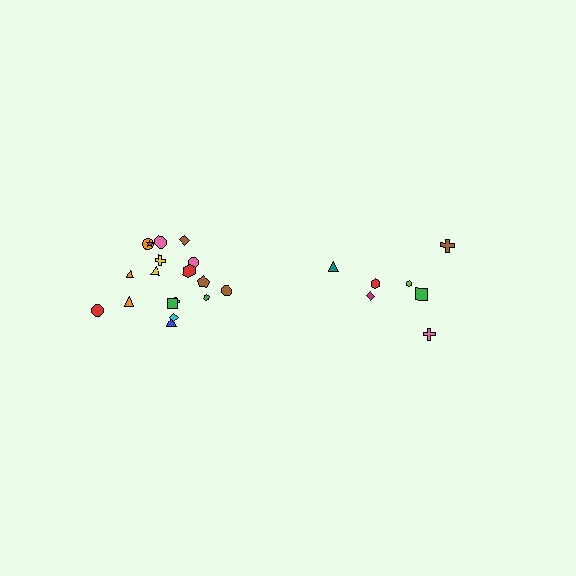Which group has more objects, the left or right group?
The left group.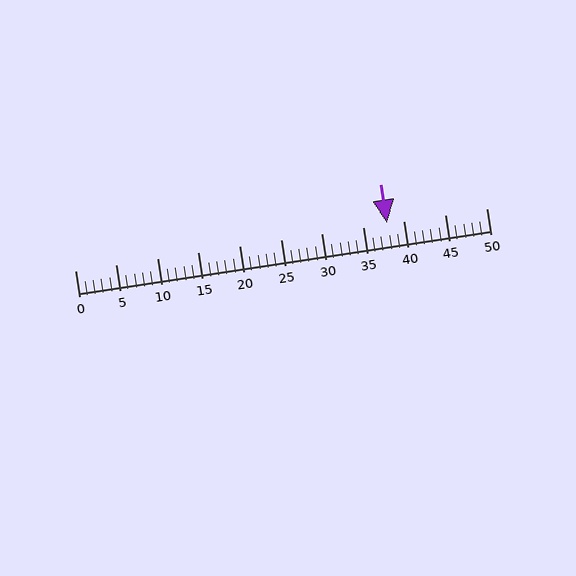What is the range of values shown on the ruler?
The ruler shows values from 0 to 50.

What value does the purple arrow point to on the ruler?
The purple arrow points to approximately 38.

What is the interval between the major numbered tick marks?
The major tick marks are spaced 5 units apart.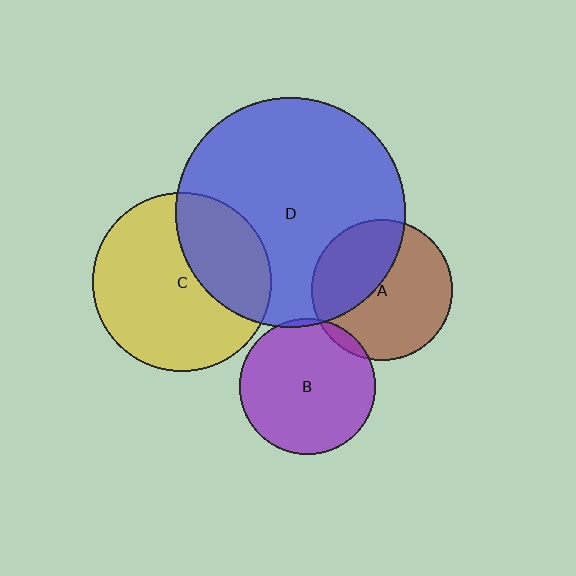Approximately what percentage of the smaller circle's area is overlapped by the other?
Approximately 40%.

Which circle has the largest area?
Circle D (blue).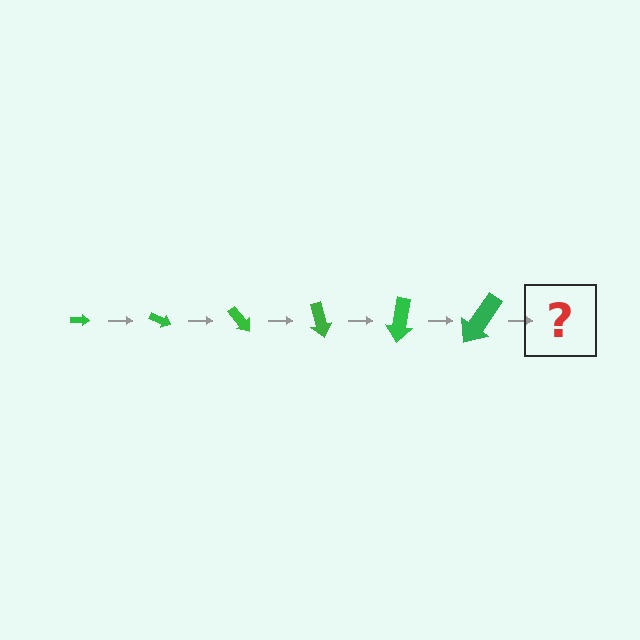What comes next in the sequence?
The next element should be an arrow, larger than the previous one and rotated 150 degrees from the start.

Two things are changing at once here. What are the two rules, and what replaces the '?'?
The two rules are that the arrow grows larger each step and it rotates 25 degrees each step. The '?' should be an arrow, larger than the previous one and rotated 150 degrees from the start.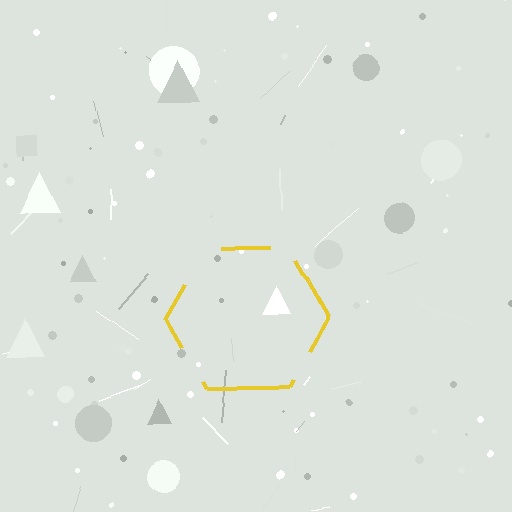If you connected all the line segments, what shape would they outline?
They would outline a hexagon.